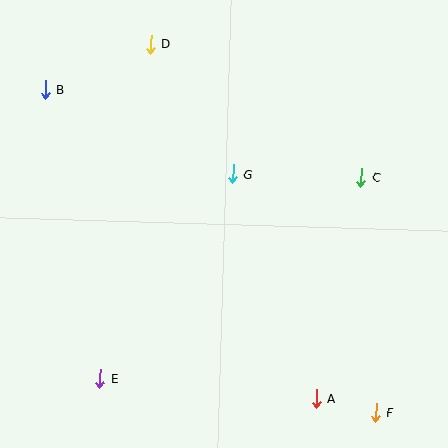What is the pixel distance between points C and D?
The distance between C and D is 249 pixels.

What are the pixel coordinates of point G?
Point G is at (233, 174).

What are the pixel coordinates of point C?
Point C is at (361, 177).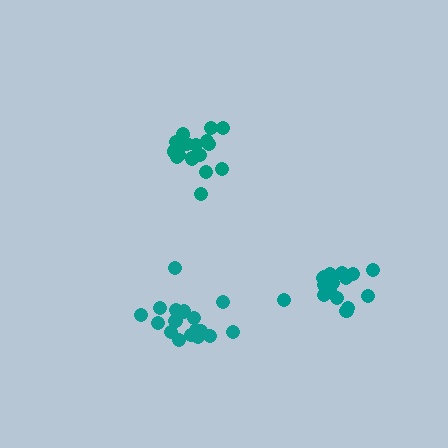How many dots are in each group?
Group 1: 17 dots, Group 2: 18 dots, Group 3: 17 dots (52 total).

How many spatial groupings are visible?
There are 3 spatial groupings.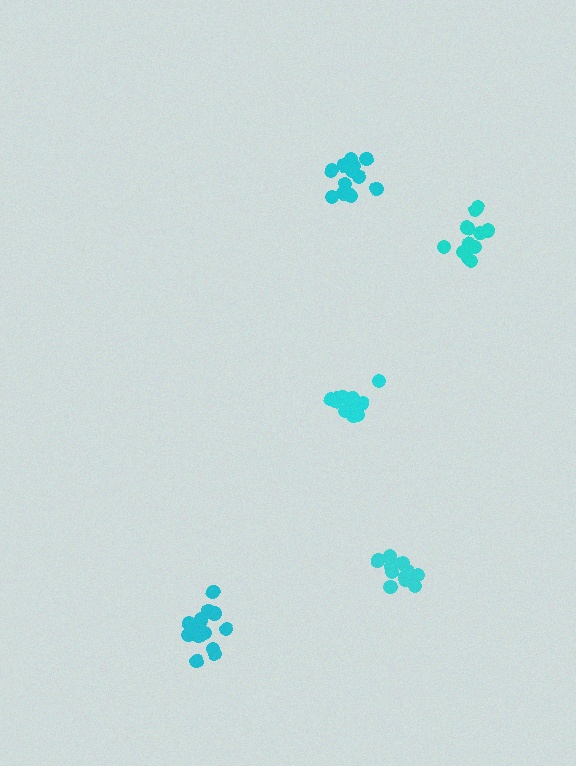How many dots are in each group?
Group 1: 13 dots, Group 2: 13 dots, Group 3: 13 dots, Group 4: 12 dots, Group 5: 13 dots (64 total).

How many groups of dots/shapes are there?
There are 5 groups.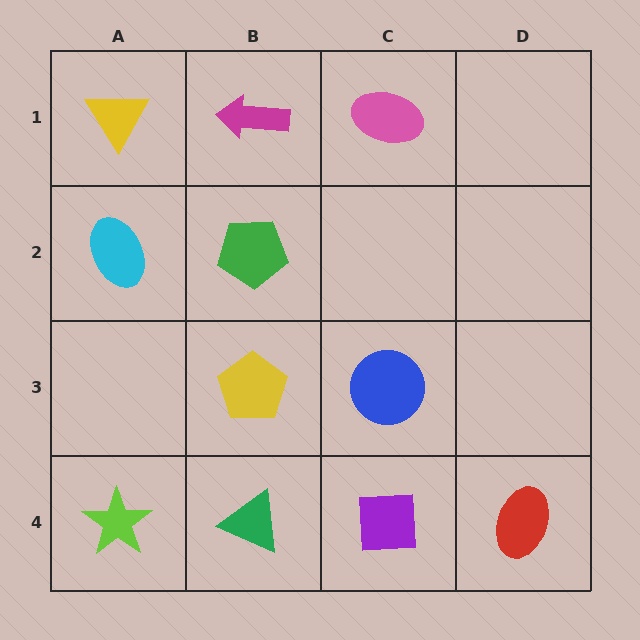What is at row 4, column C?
A purple square.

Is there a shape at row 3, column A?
No, that cell is empty.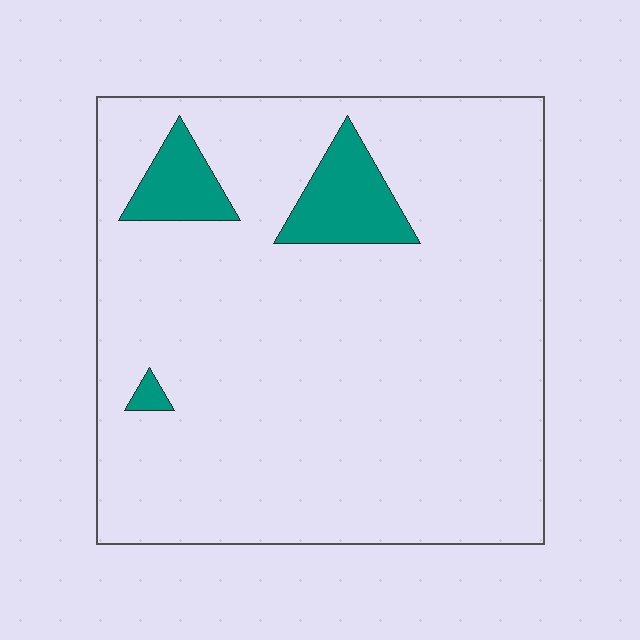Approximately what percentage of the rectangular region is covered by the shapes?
Approximately 10%.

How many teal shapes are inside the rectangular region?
3.